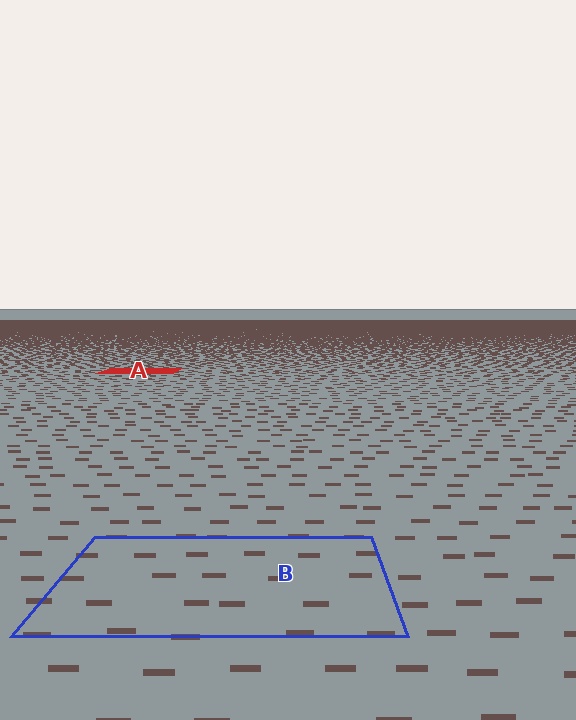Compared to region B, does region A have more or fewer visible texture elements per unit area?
Region A has more texture elements per unit area — they are packed more densely because it is farther away.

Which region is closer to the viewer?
Region B is closer. The texture elements there are larger and more spread out.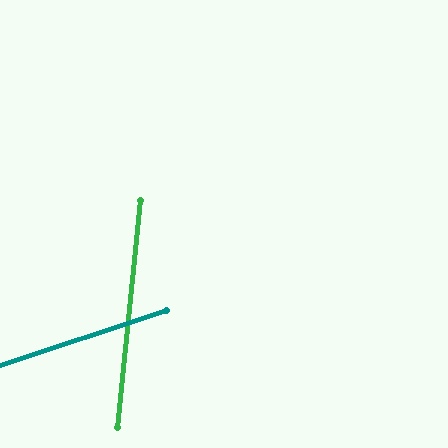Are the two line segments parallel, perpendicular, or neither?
Neither parallel nor perpendicular — they differ by about 66°.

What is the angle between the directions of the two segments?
Approximately 66 degrees.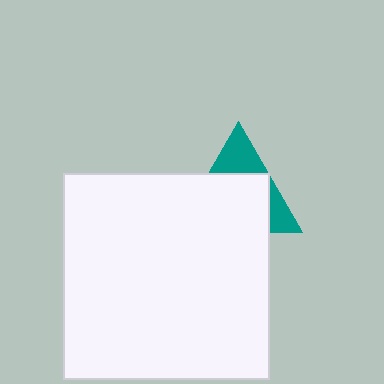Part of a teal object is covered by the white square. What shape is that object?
It is a triangle.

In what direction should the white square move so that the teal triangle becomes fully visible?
The white square should move down. That is the shortest direction to clear the overlap and leave the teal triangle fully visible.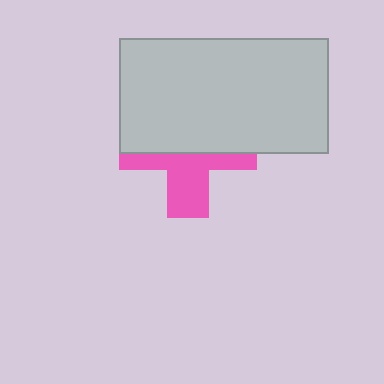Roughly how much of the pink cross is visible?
A small part of it is visible (roughly 43%).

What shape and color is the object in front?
The object in front is a light gray rectangle.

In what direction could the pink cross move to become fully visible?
The pink cross could move down. That would shift it out from behind the light gray rectangle entirely.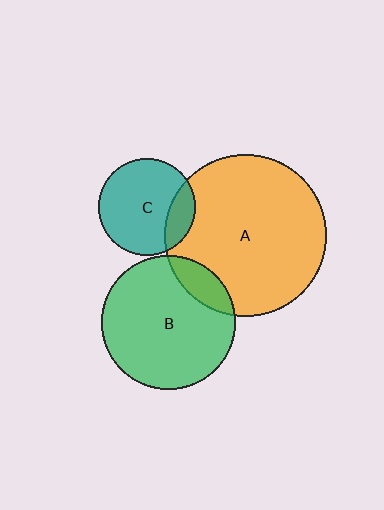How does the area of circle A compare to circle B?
Approximately 1.5 times.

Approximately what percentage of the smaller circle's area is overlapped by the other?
Approximately 20%.